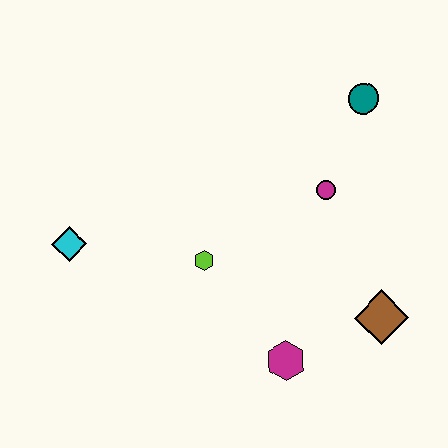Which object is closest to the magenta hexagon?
The brown diamond is closest to the magenta hexagon.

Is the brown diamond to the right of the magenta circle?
Yes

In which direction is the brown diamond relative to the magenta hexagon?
The brown diamond is to the right of the magenta hexagon.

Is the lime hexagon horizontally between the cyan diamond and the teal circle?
Yes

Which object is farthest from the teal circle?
The cyan diamond is farthest from the teal circle.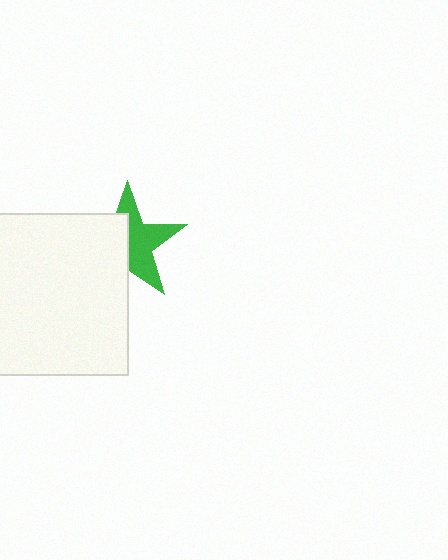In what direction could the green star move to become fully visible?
The green star could move right. That would shift it out from behind the white square entirely.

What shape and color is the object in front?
The object in front is a white square.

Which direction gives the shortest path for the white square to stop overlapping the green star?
Moving left gives the shortest separation.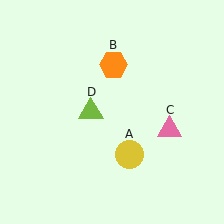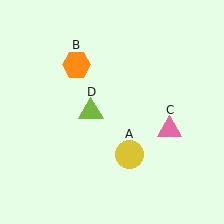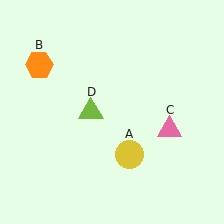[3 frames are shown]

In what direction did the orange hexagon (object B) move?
The orange hexagon (object B) moved left.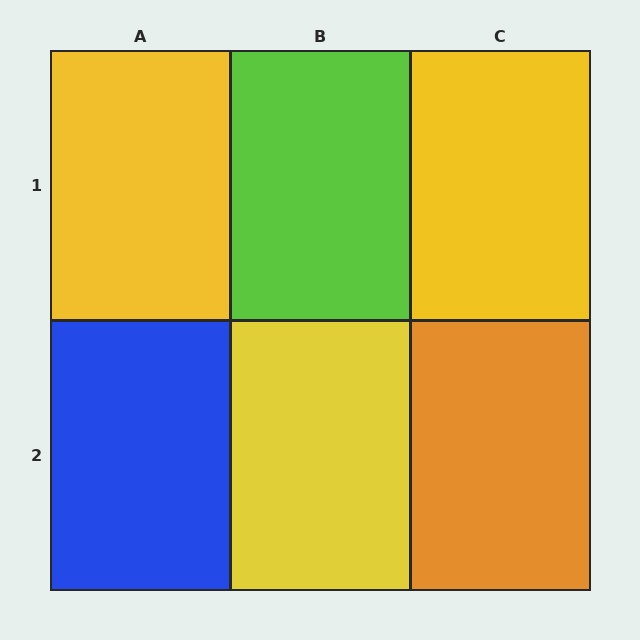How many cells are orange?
1 cell is orange.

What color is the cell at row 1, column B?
Lime.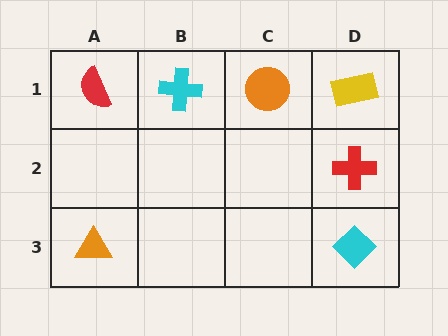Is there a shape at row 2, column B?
No, that cell is empty.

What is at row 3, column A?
An orange triangle.